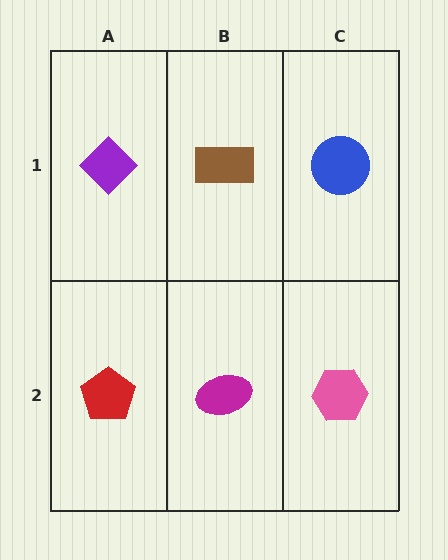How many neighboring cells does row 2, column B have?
3.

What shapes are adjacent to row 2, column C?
A blue circle (row 1, column C), a magenta ellipse (row 2, column B).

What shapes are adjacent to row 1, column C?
A pink hexagon (row 2, column C), a brown rectangle (row 1, column B).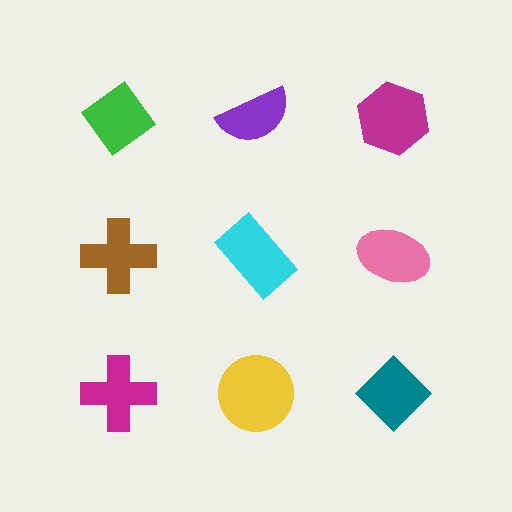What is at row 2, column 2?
A cyan rectangle.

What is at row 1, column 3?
A magenta hexagon.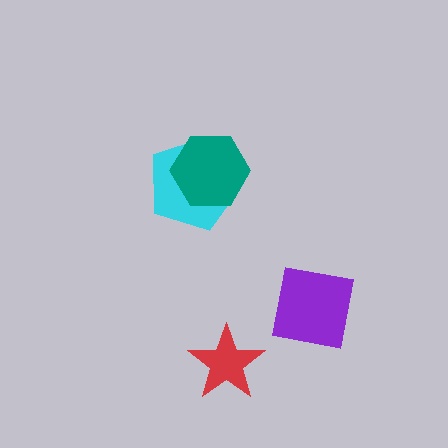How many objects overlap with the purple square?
0 objects overlap with the purple square.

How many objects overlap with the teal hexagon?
1 object overlaps with the teal hexagon.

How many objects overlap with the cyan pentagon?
1 object overlaps with the cyan pentagon.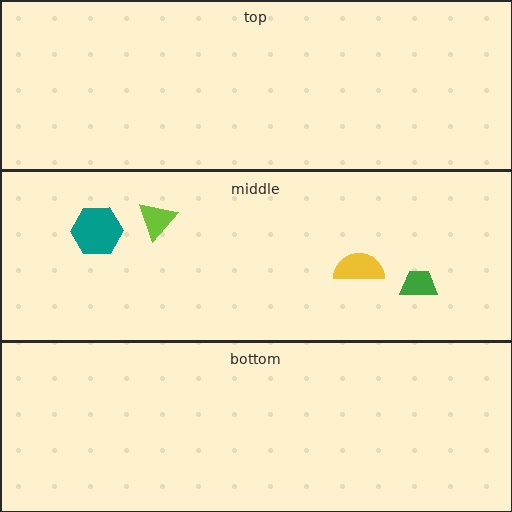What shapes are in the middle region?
The green trapezoid, the lime triangle, the yellow semicircle, the teal hexagon.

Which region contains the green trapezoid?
The middle region.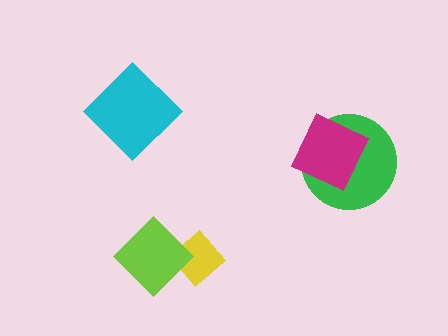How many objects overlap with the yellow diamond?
1 object overlaps with the yellow diamond.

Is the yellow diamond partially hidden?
Yes, it is partially covered by another shape.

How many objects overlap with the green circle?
1 object overlaps with the green circle.